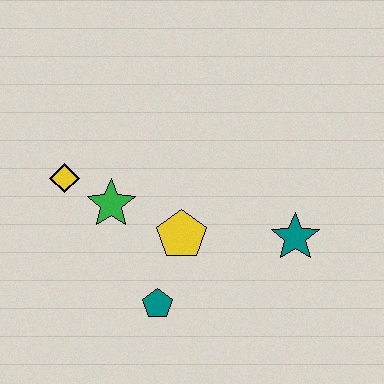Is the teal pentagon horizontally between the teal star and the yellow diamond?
Yes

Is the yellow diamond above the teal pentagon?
Yes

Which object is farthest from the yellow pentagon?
The yellow diamond is farthest from the yellow pentagon.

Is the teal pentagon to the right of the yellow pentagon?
No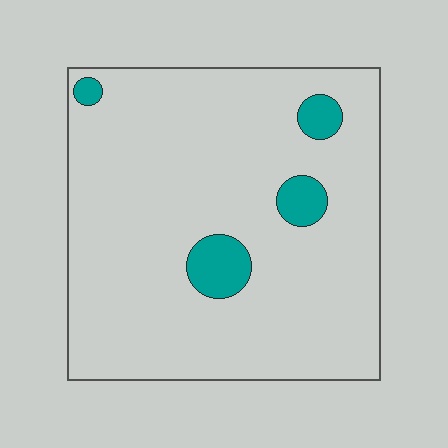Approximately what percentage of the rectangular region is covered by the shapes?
Approximately 10%.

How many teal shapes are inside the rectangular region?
4.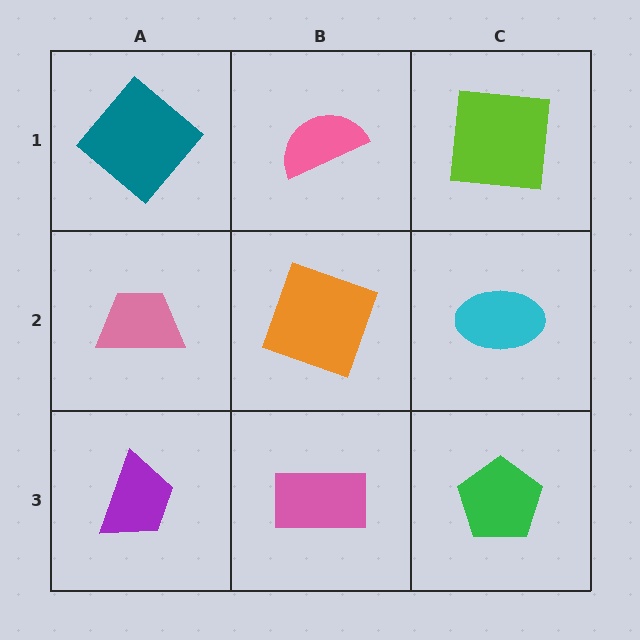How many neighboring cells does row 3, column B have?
3.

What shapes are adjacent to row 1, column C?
A cyan ellipse (row 2, column C), a pink semicircle (row 1, column B).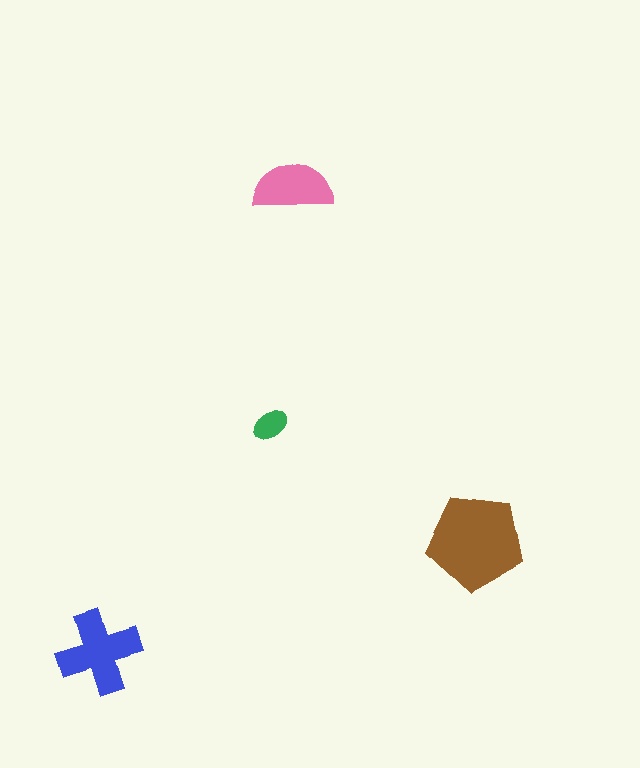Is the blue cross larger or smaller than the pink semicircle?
Larger.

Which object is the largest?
The brown pentagon.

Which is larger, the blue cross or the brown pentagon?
The brown pentagon.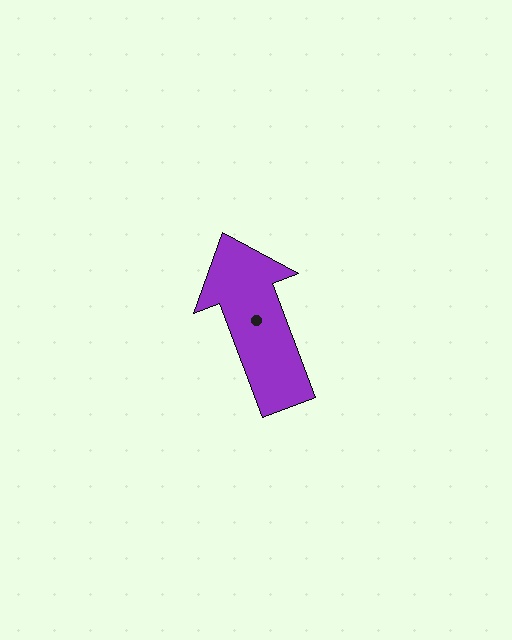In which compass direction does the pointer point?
North.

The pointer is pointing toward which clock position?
Roughly 11 o'clock.